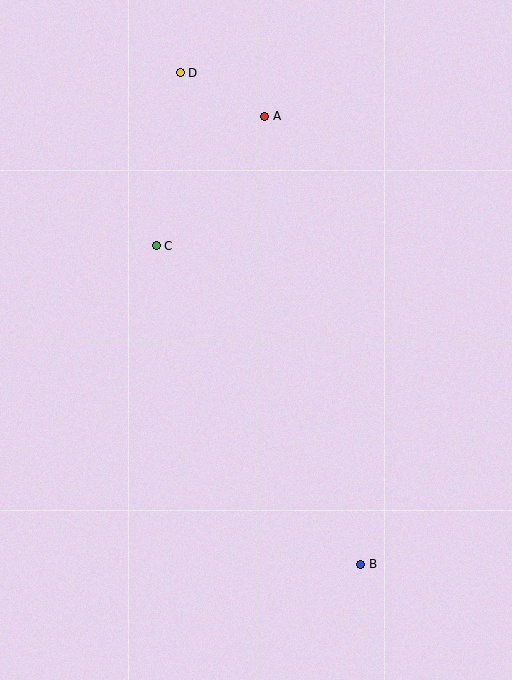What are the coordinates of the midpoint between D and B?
The midpoint between D and B is at (270, 319).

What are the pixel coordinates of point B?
Point B is at (361, 564).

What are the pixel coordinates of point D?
Point D is at (180, 73).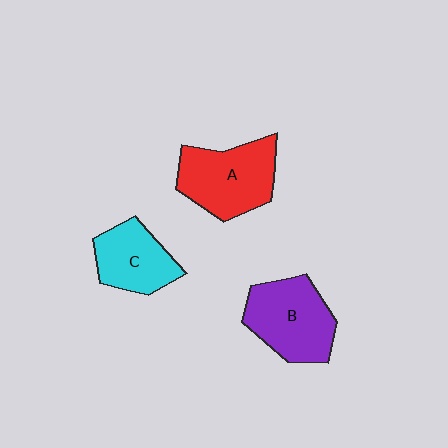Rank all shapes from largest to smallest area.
From largest to smallest: A (red), B (purple), C (cyan).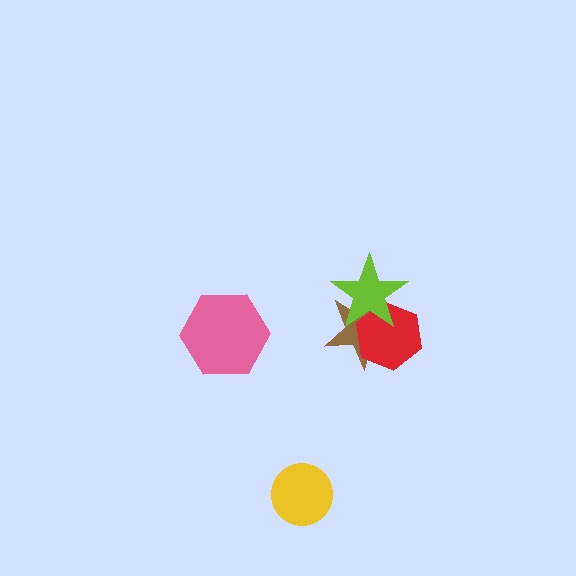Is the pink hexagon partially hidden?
No, no other shape covers it.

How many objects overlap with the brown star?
2 objects overlap with the brown star.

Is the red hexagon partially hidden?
Yes, it is partially covered by another shape.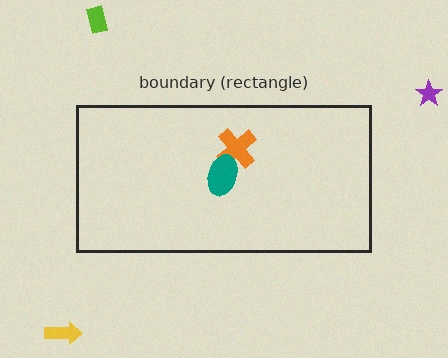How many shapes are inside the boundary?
2 inside, 3 outside.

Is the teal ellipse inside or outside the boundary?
Inside.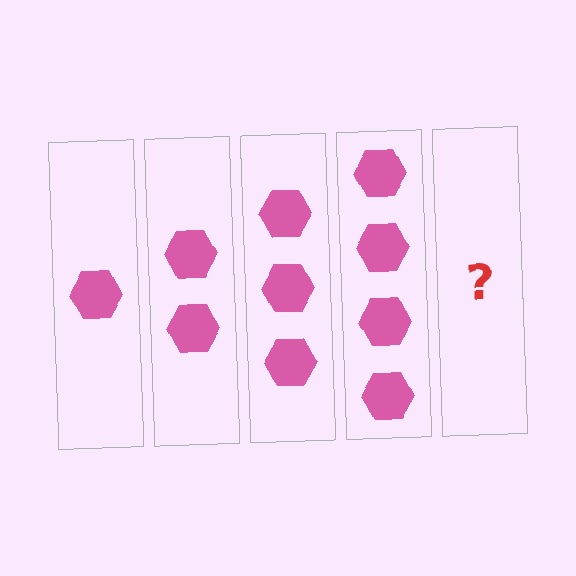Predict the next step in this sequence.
The next step is 5 hexagons.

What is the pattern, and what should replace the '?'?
The pattern is that each step adds one more hexagon. The '?' should be 5 hexagons.